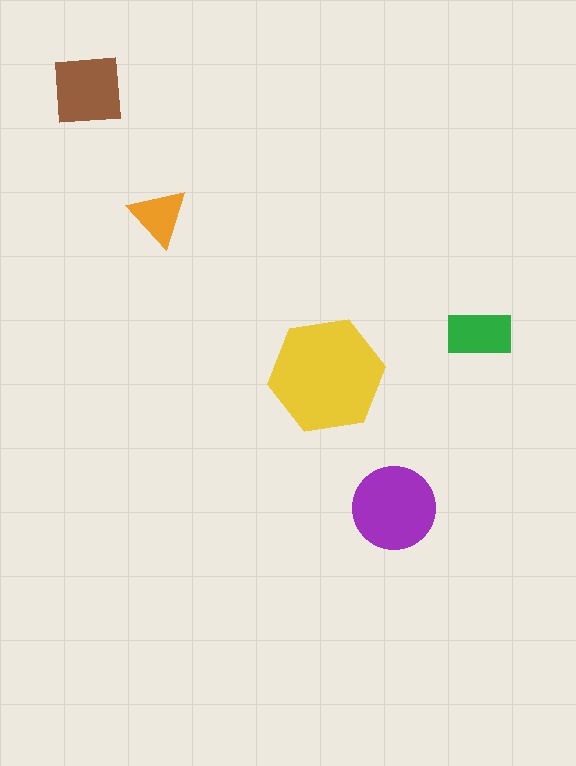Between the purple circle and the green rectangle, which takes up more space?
The purple circle.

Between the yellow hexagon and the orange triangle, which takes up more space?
The yellow hexagon.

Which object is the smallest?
The orange triangle.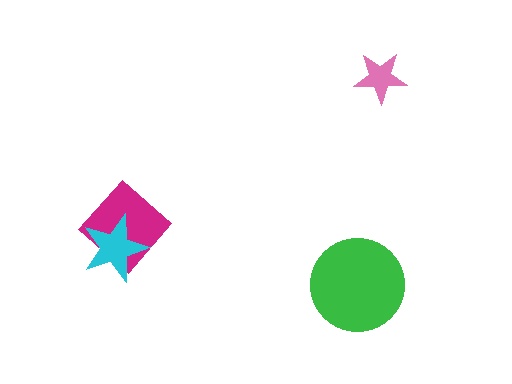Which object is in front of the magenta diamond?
The cyan star is in front of the magenta diamond.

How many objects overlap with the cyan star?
1 object overlaps with the cyan star.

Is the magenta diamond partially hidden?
Yes, it is partially covered by another shape.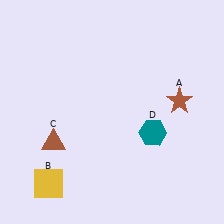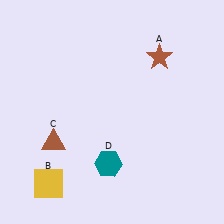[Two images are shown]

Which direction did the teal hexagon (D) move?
The teal hexagon (D) moved left.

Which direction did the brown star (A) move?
The brown star (A) moved up.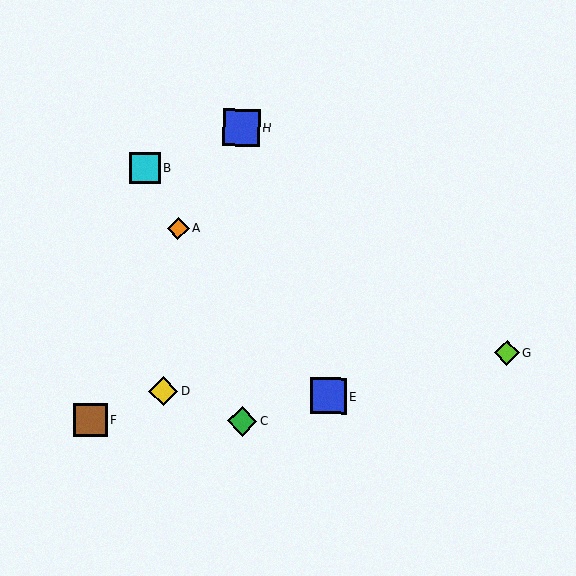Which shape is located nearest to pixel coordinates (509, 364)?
The lime diamond (labeled G) at (507, 353) is nearest to that location.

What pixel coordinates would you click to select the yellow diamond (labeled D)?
Click at (163, 391) to select the yellow diamond D.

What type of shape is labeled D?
Shape D is a yellow diamond.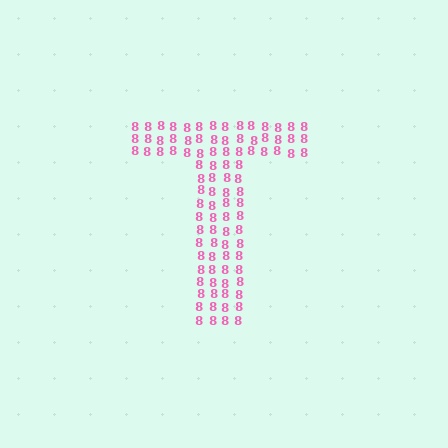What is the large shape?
The large shape is the letter T.